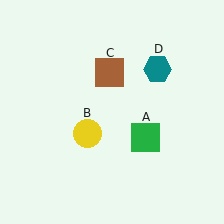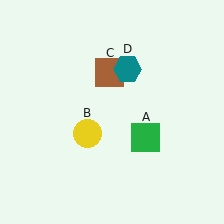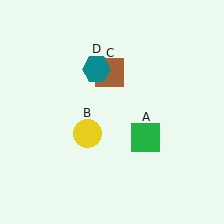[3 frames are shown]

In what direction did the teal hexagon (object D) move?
The teal hexagon (object D) moved left.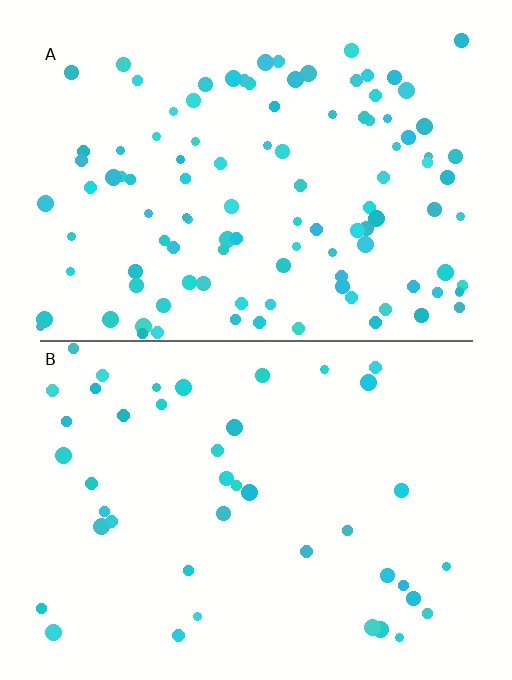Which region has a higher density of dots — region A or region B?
A (the top).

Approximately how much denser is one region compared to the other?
Approximately 2.5× — region A over region B.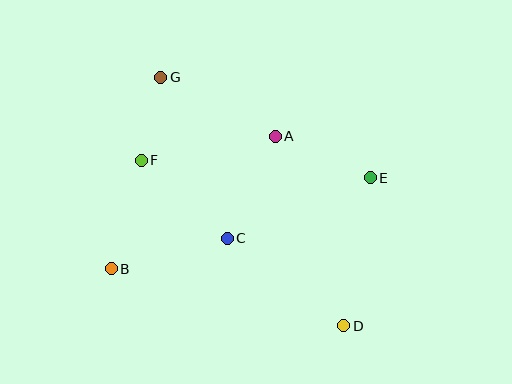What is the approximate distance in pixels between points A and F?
The distance between A and F is approximately 136 pixels.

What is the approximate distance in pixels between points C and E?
The distance between C and E is approximately 155 pixels.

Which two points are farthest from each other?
Points D and G are farthest from each other.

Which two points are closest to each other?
Points F and G are closest to each other.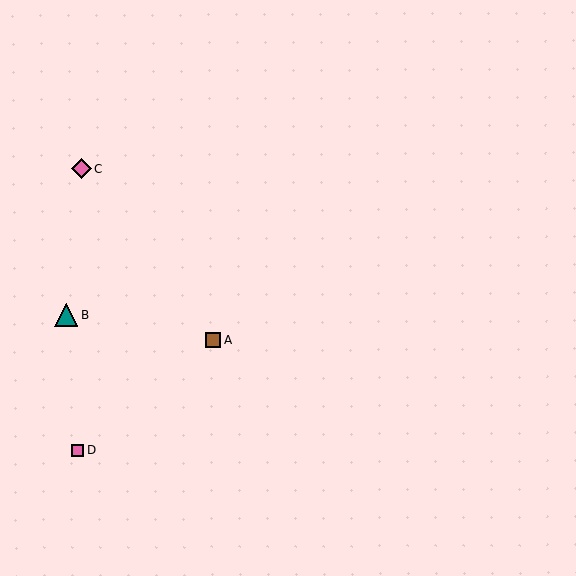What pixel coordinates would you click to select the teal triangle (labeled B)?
Click at (66, 316) to select the teal triangle B.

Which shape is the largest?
The teal triangle (labeled B) is the largest.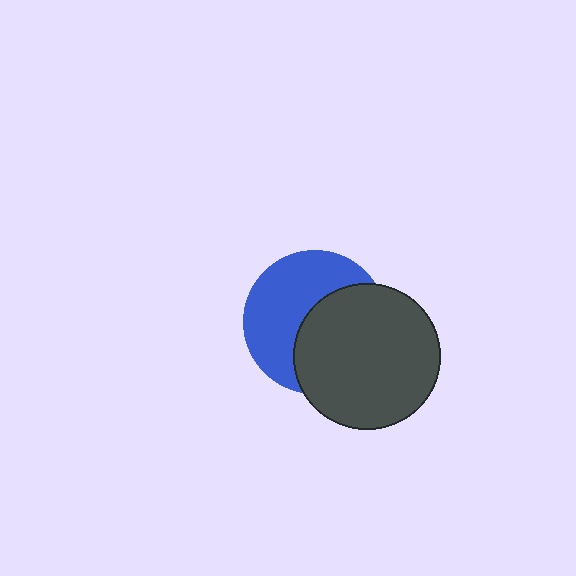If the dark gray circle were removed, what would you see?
You would see the complete blue circle.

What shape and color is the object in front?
The object in front is a dark gray circle.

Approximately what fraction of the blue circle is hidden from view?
Roughly 48% of the blue circle is hidden behind the dark gray circle.